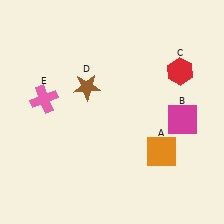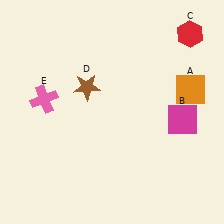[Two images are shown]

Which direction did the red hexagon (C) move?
The red hexagon (C) moved up.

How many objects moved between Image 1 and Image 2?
2 objects moved between the two images.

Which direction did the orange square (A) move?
The orange square (A) moved up.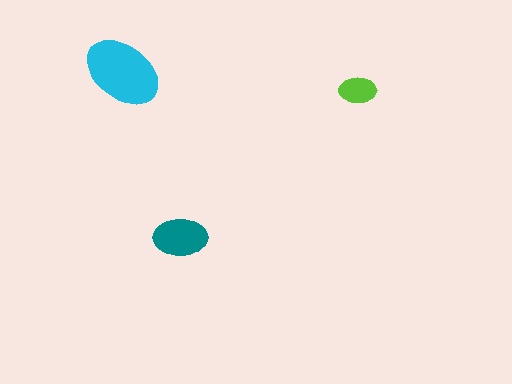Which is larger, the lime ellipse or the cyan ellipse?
The cyan one.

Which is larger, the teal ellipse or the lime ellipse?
The teal one.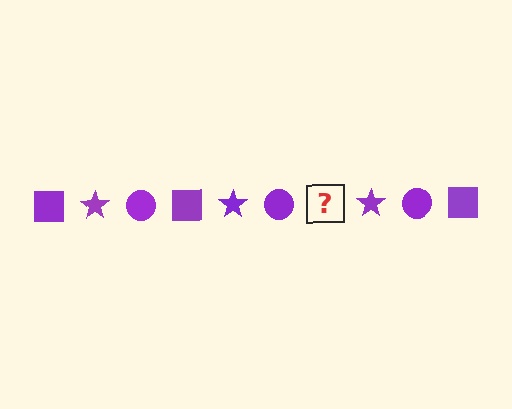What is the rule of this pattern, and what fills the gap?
The rule is that the pattern cycles through square, star, circle shapes in purple. The gap should be filled with a purple square.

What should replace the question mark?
The question mark should be replaced with a purple square.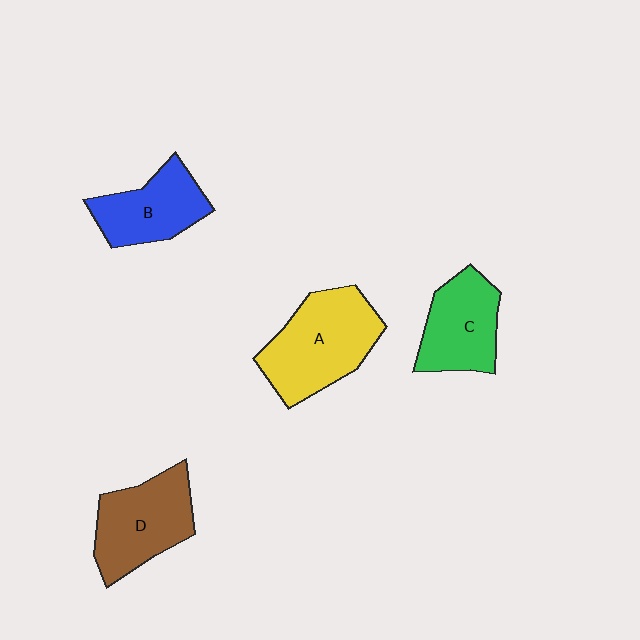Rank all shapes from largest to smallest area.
From largest to smallest: A (yellow), D (brown), C (green), B (blue).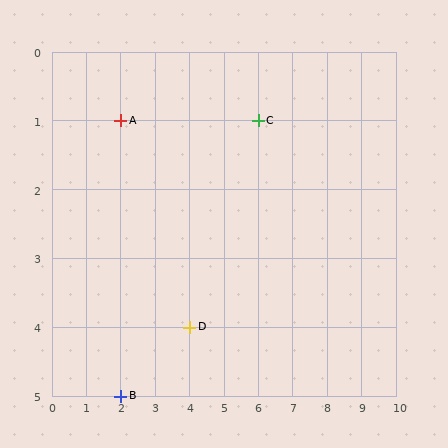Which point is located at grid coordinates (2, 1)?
Point A is at (2, 1).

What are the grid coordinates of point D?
Point D is at grid coordinates (4, 4).